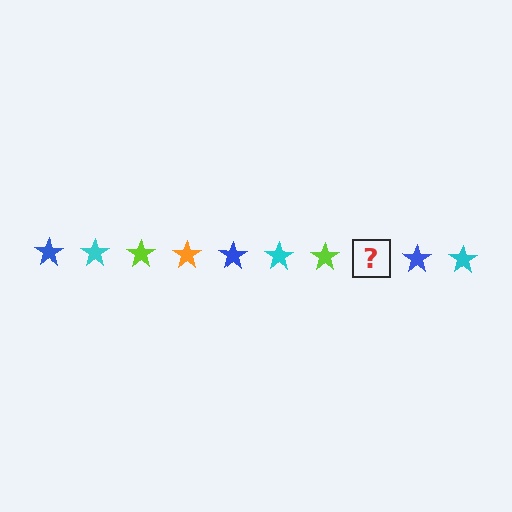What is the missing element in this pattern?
The missing element is an orange star.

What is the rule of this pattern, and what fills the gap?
The rule is that the pattern cycles through blue, cyan, lime, orange stars. The gap should be filled with an orange star.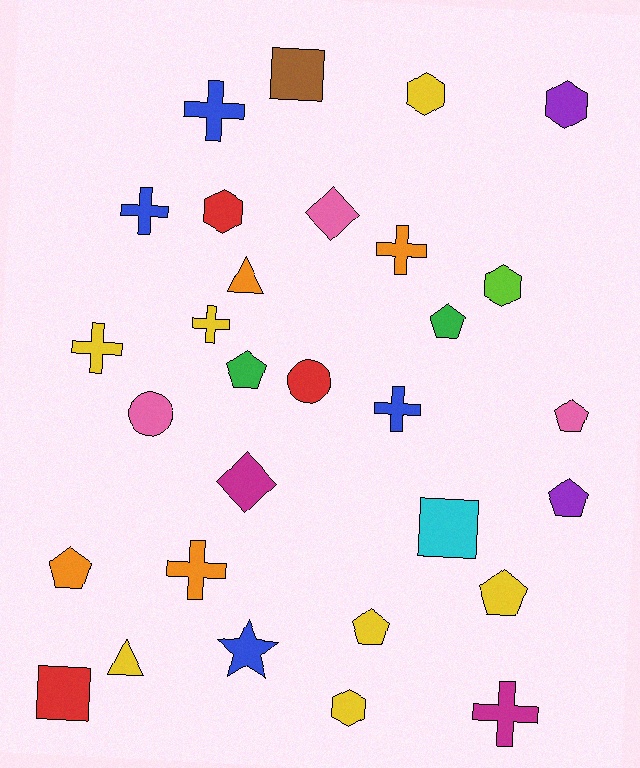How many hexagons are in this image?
There are 5 hexagons.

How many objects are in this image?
There are 30 objects.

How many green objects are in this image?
There are 2 green objects.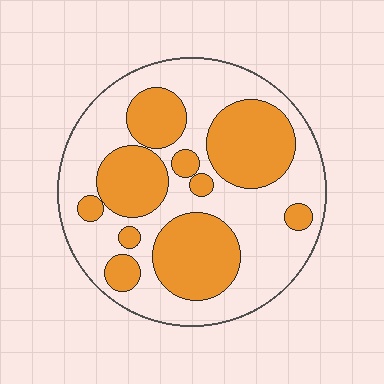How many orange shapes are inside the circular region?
10.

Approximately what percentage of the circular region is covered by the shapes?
Approximately 40%.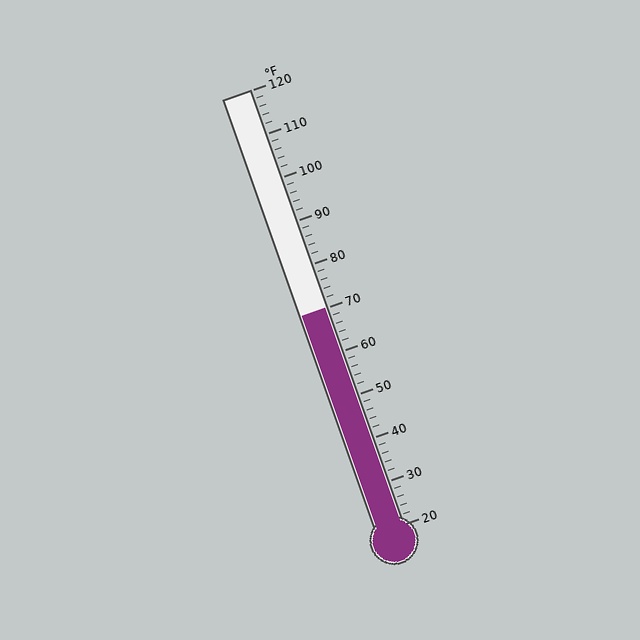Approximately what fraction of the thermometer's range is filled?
The thermometer is filled to approximately 50% of its range.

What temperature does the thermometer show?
The thermometer shows approximately 70°F.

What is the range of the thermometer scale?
The thermometer scale ranges from 20°F to 120°F.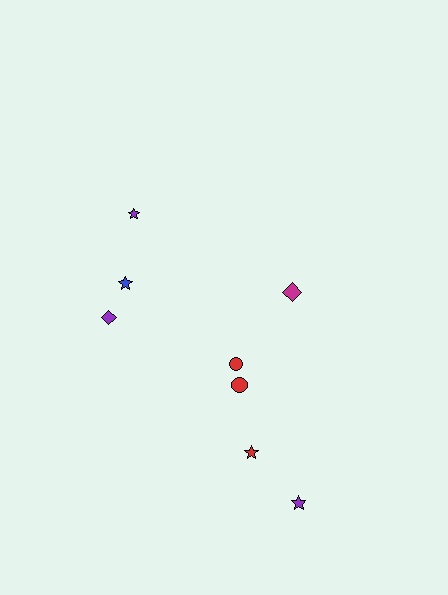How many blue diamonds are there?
There are no blue diamonds.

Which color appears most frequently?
Purple, with 3 objects.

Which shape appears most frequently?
Star, with 4 objects.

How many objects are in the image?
There are 8 objects.